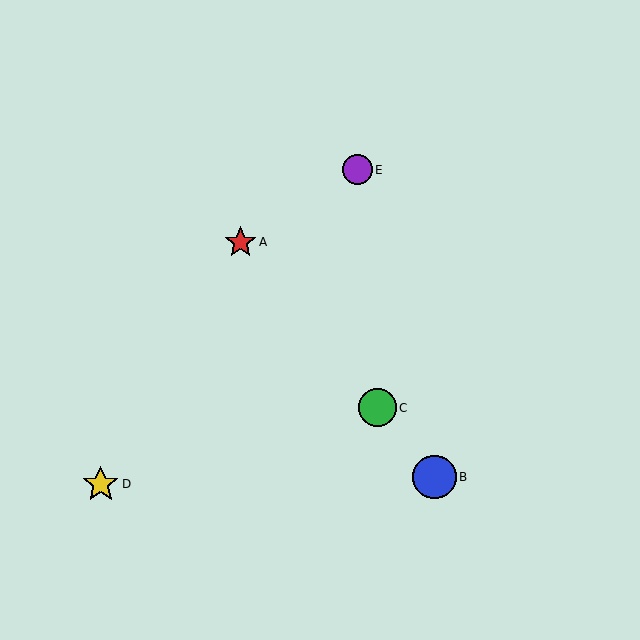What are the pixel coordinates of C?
Object C is at (377, 408).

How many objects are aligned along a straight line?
3 objects (A, B, C) are aligned along a straight line.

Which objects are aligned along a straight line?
Objects A, B, C are aligned along a straight line.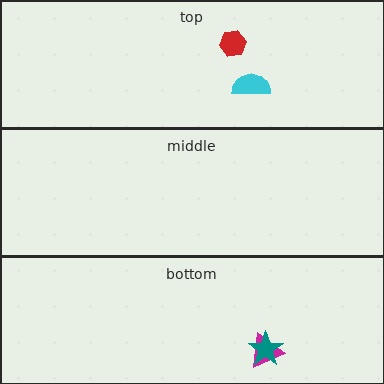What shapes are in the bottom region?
The magenta triangle, the teal star.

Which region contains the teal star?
The bottom region.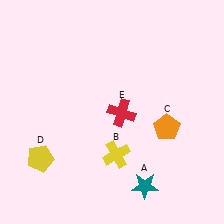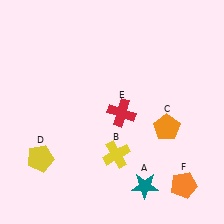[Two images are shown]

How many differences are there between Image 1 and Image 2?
There is 1 difference between the two images.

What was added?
An orange pentagon (F) was added in Image 2.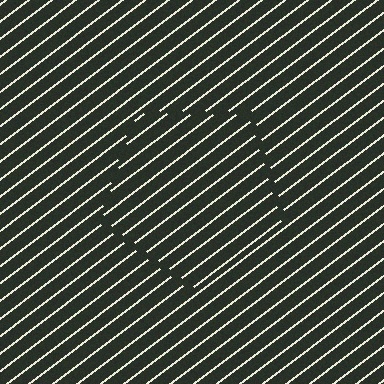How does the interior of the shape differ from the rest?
The interior of the shape contains the same grating, shifted by half a period — the contour is defined by the phase discontinuity where line-ends from the inner and outer gratings abut.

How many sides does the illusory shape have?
5 sides — the line-ends trace a pentagon.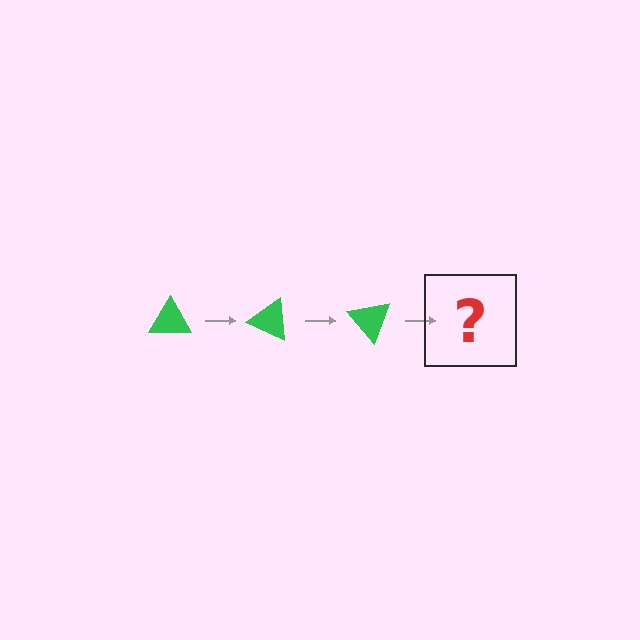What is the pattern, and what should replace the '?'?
The pattern is that the triangle rotates 25 degrees each step. The '?' should be a green triangle rotated 75 degrees.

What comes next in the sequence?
The next element should be a green triangle rotated 75 degrees.